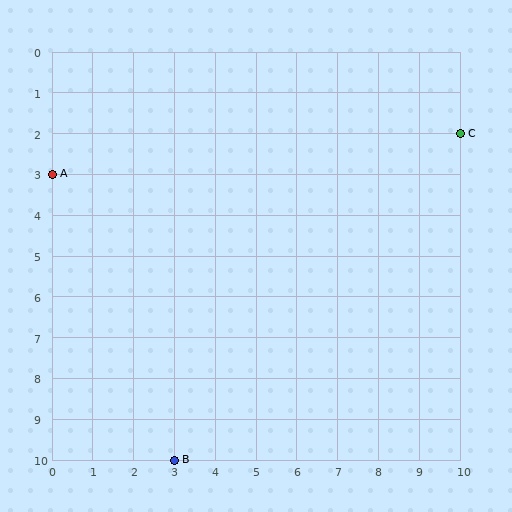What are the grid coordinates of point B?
Point B is at grid coordinates (3, 10).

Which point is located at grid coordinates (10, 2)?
Point C is at (10, 2).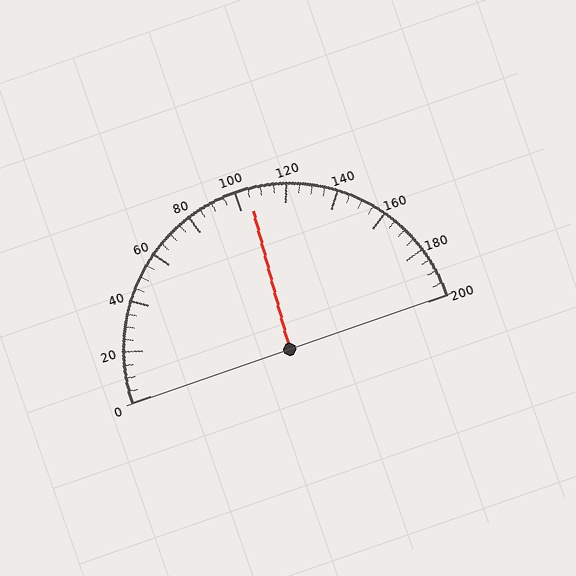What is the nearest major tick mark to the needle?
The nearest major tick mark is 100.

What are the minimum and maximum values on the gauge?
The gauge ranges from 0 to 200.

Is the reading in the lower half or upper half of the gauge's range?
The reading is in the upper half of the range (0 to 200).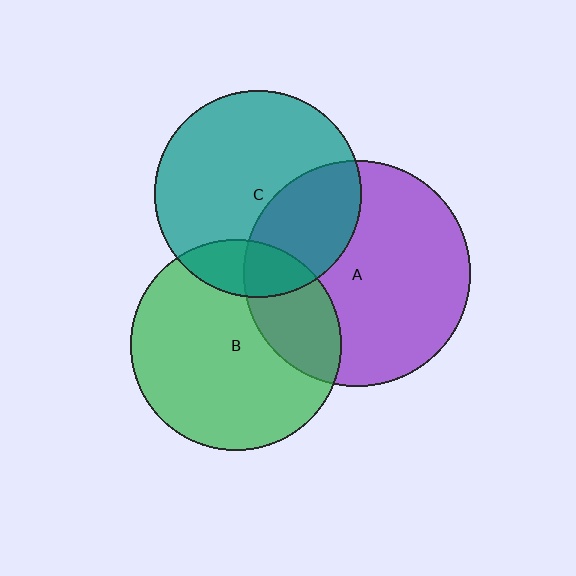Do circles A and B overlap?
Yes.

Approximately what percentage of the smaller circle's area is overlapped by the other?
Approximately 25%.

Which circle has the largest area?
Circle A (purple).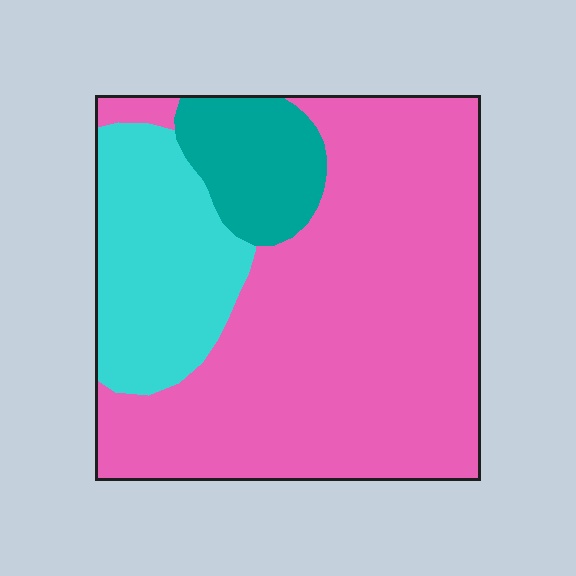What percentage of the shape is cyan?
Cyan covers 21% of the shape.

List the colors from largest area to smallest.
From largest to smallest: pink, cyan, teal.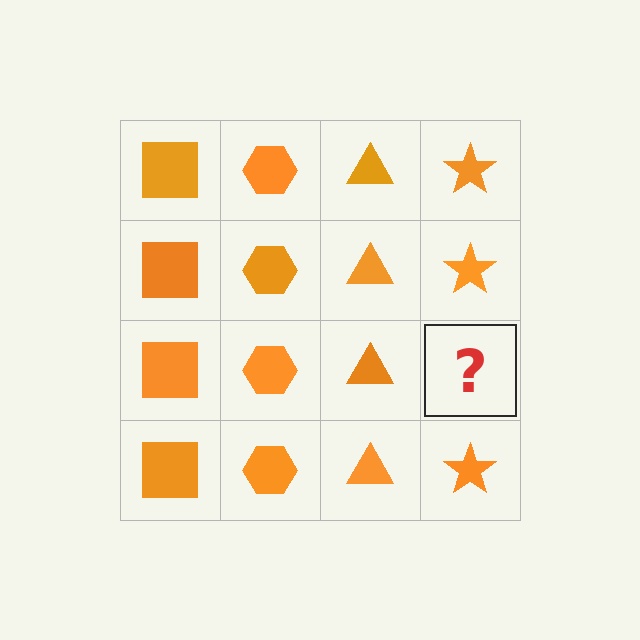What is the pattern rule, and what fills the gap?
The rule is that each column has a consistent shape. The gap should be filled with an orange star.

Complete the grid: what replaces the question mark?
The question mark should be replaced with an orange star.